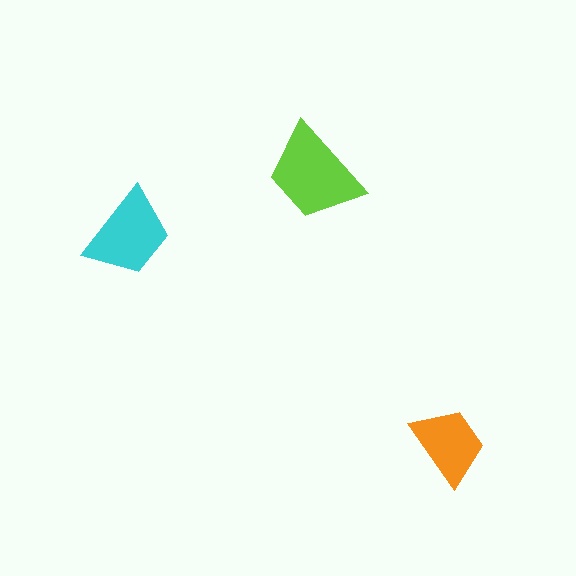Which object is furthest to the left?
The cyan trapezoid is leftmost.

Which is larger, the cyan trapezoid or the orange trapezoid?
The cyan one.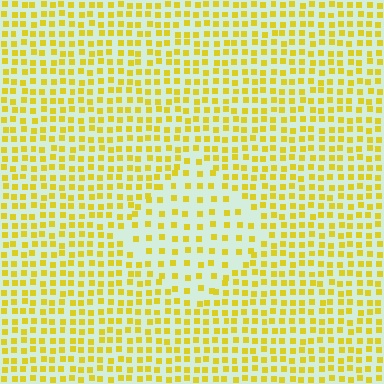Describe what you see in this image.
The image contains small yellow elements arranged at two different densities. A diamond-shaped region is visible where the elements are less densely packed than the surrounding area.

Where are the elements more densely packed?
The elements are more densely packed outside the diamond boundary.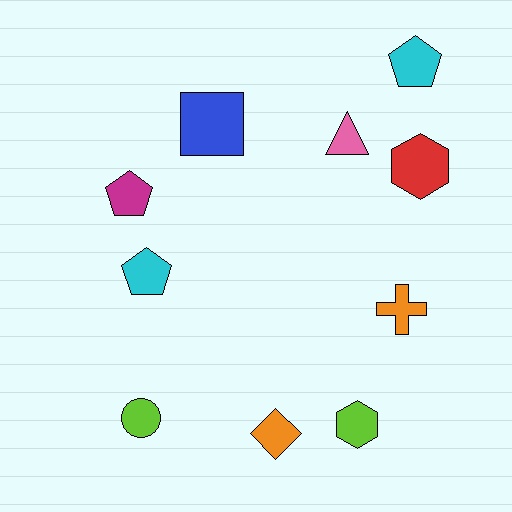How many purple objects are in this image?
There are no purple objects.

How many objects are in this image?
There are 10 objects.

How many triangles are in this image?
There is 1 triangle.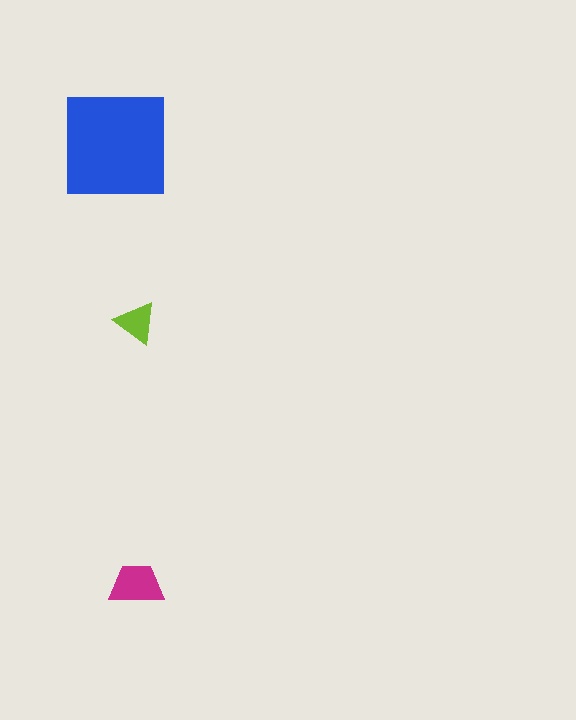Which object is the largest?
The blue square.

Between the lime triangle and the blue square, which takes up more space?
The blue square.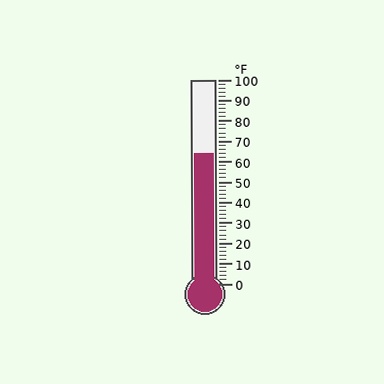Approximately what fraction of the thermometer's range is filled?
The thermometer is filled to approximately 65% of its range.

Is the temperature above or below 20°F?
The temperature is above 20°F.